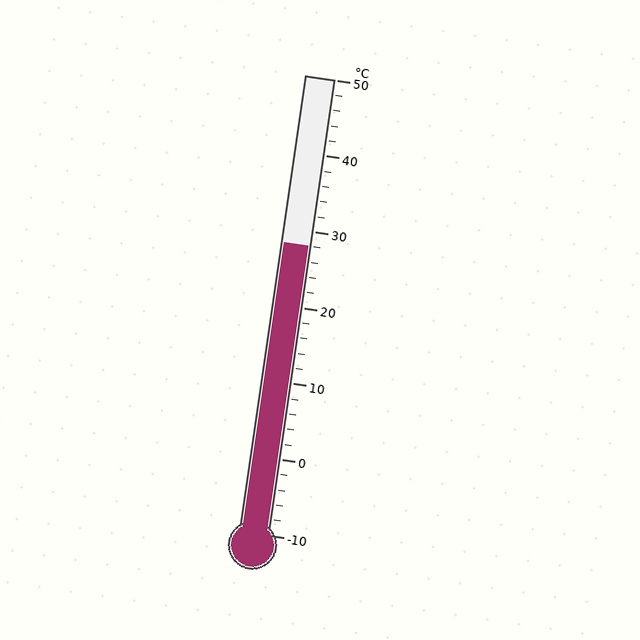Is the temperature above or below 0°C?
The temperature is above 0°C.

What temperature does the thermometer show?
The thermometer shows approximately 28°C.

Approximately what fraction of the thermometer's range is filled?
The thermometer is filled to approximately 65% of its range.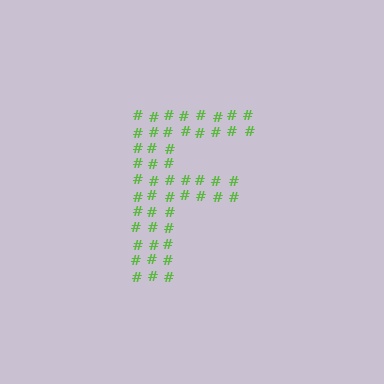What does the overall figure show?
The overall figure shows the letter F.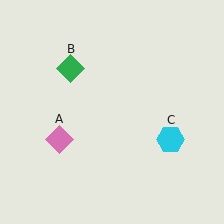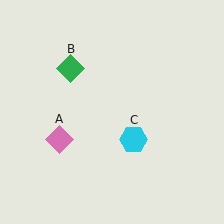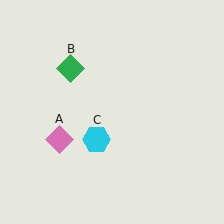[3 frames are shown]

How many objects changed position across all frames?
1 object changed position: cyan hexagon (object C).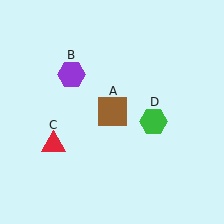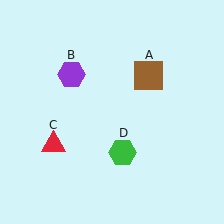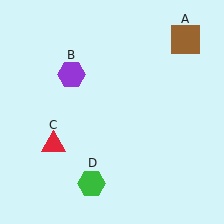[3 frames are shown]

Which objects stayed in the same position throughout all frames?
Purple hexagon (object B) and red triangle (object C) remained stationary.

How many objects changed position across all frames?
2 objects changed position: brown square (object A), green hexagon (object D).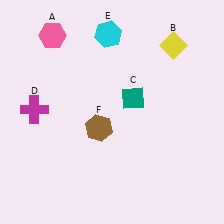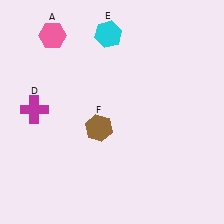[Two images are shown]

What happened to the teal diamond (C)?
The teal diamond (C) was removed in Image 2. It was in the top-right area of Image 1.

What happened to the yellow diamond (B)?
The yellow diamond (B) was removed in Image 2. It was in the top-right area of Image 1.